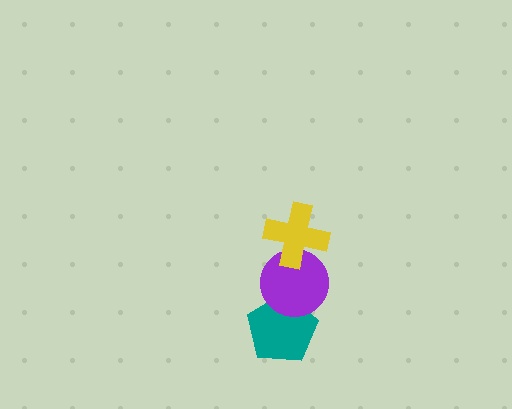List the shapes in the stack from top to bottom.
From top to bottom: the yellow cross, the purple circle, the teal pentagon.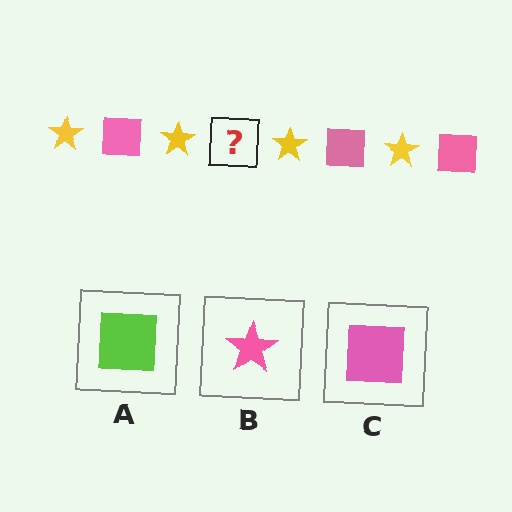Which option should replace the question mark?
Option C.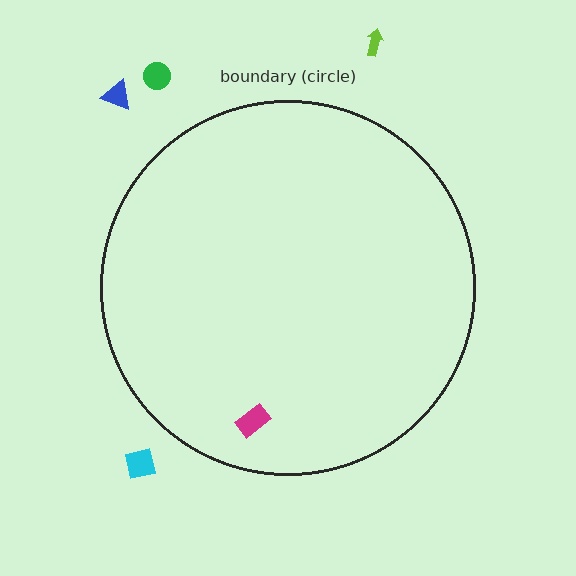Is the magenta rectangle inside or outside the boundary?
Inside.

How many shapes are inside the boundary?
1 inside, 4 outside.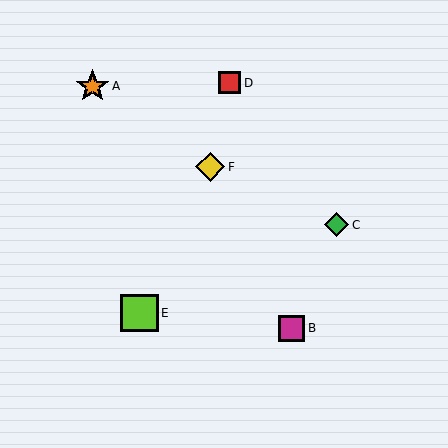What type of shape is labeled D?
Shape D is a red square.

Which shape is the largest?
The lime square (labeled E) is the largest.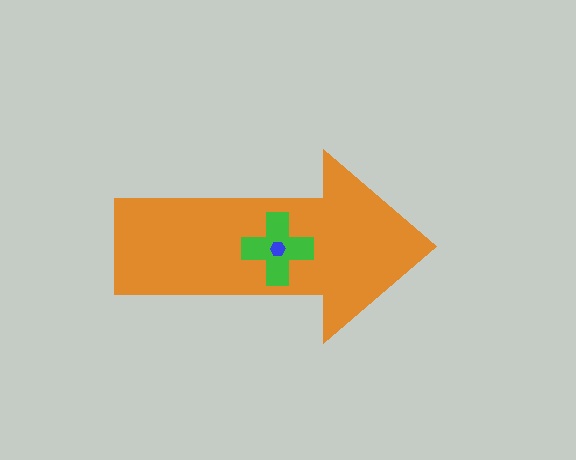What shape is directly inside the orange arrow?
The green cross.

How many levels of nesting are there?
3.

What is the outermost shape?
The orange arrow.